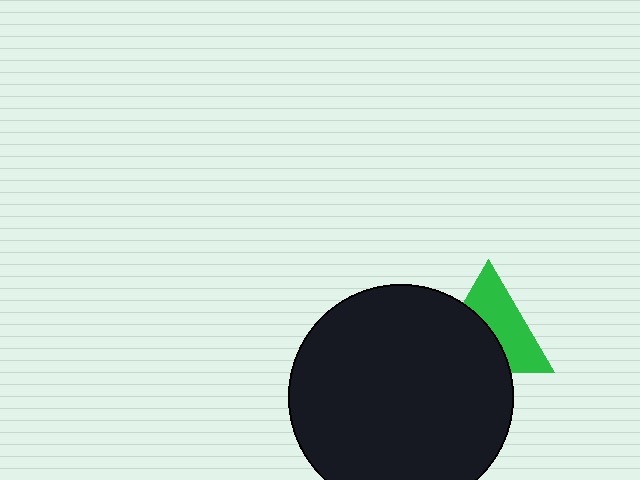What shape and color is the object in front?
The object in front is a black circle.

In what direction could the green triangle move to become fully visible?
The green triangle could move toward the upper-right. That would shift it out from behind the black circle entirely.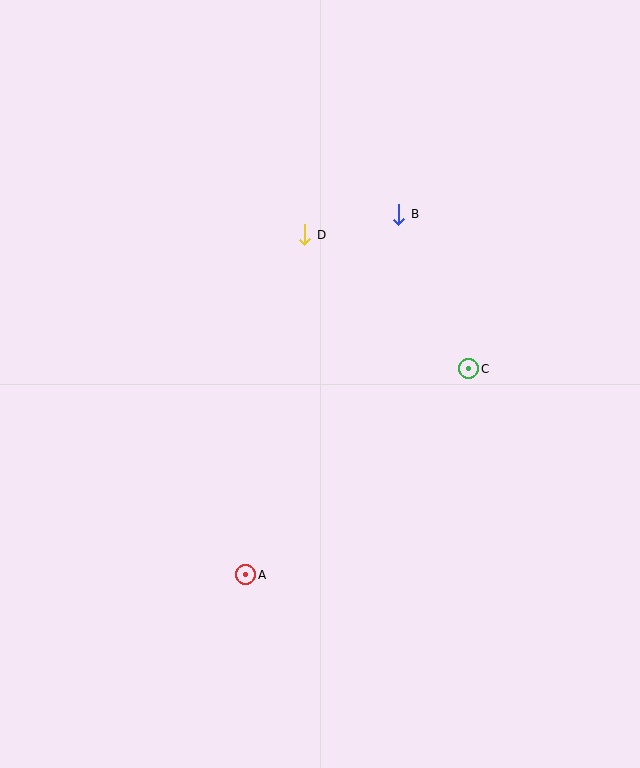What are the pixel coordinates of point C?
Point C is at (469, 369).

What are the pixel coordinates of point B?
Point B is at (399, 214).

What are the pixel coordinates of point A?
Point A is at (246, 575).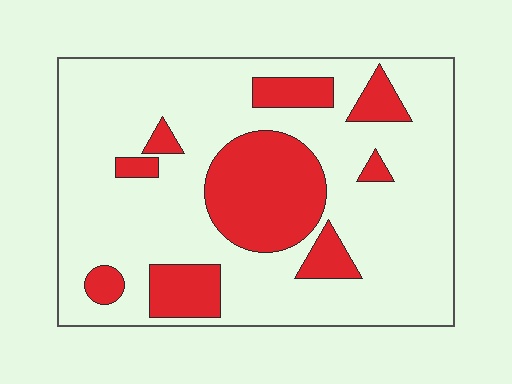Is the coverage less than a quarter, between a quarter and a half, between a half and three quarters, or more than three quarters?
Less than a quarter.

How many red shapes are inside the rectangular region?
9.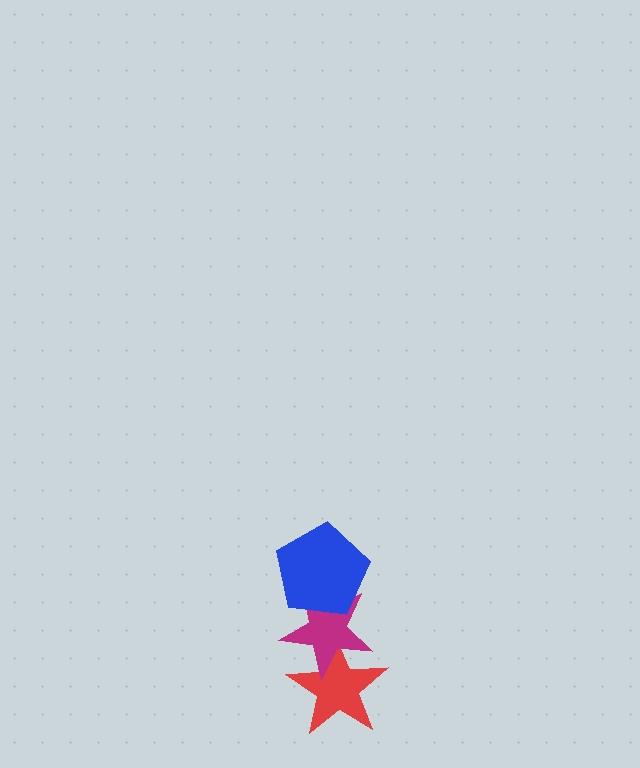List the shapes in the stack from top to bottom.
From top to bottom: the blue pentagon, the magenta star, the red star.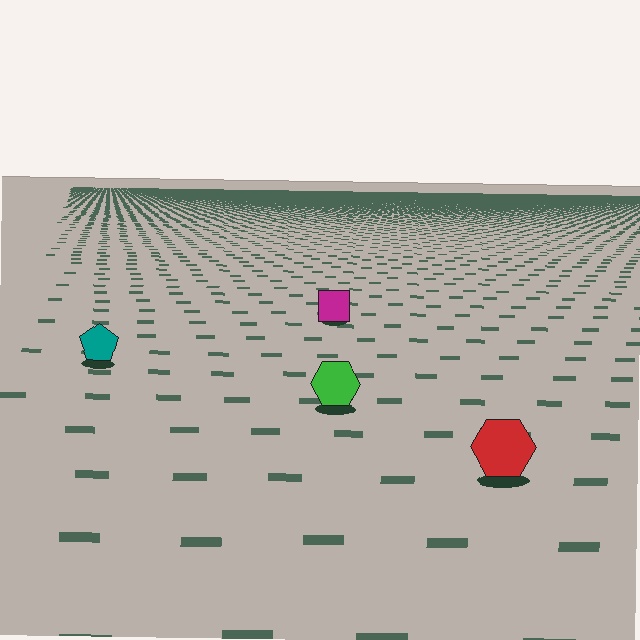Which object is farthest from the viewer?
The magenta square is farthest from the viewer. It appears smaller and the ground texture around it is denser.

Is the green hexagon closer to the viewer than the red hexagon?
No. The red hexagon is closer — you can tell from the texture gradient: the ground texture is coarser near it.